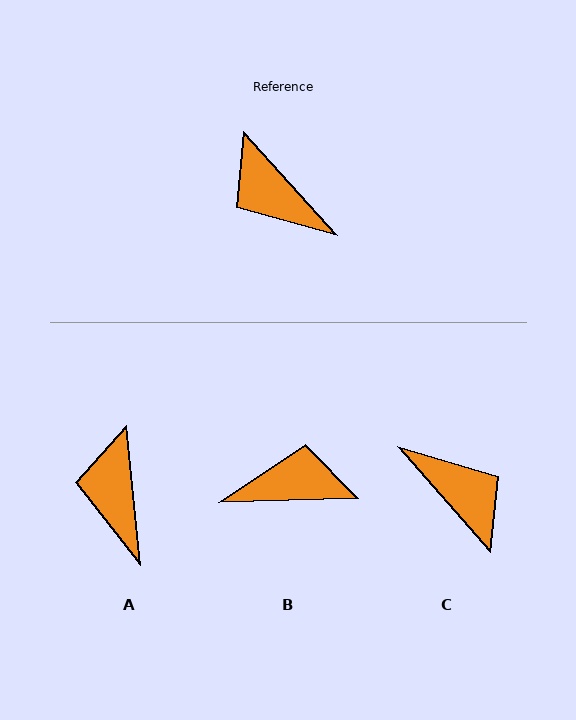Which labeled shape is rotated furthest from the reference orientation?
C, about 179 degrees away.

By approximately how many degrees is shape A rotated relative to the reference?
Approximately 37 degrees clockwise.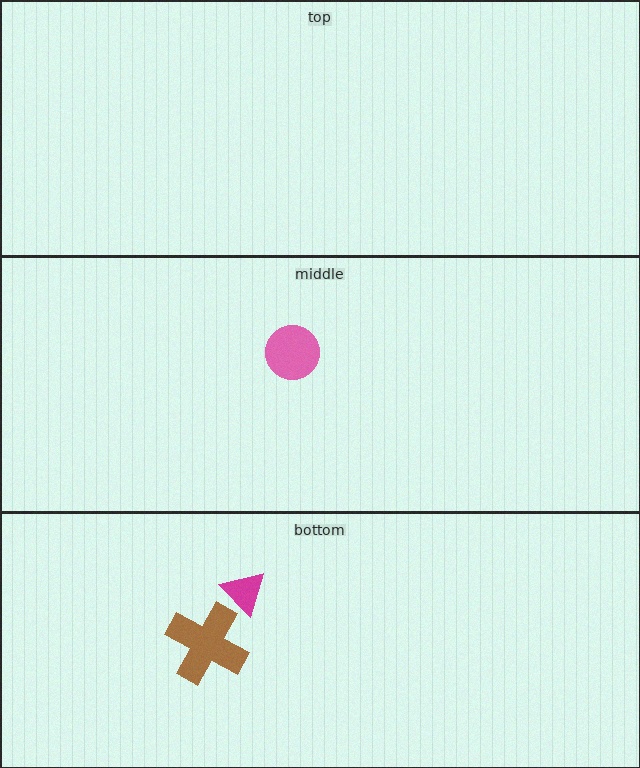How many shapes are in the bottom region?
2.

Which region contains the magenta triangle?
The bottom region.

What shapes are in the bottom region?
The brown cross, the magenta triangle.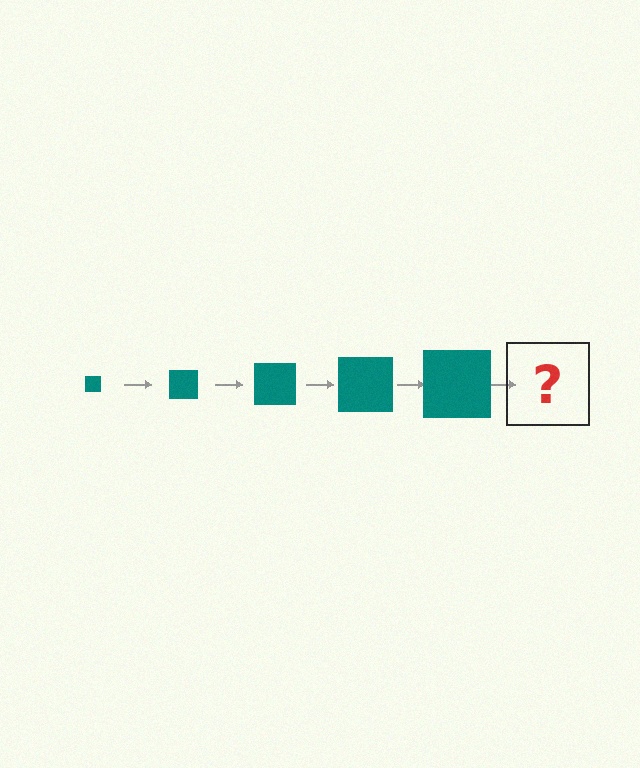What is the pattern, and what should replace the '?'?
The pattern is that the square gets progressively larger each step. The '?' should be a teal square, larger than the previous one.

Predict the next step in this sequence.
The next step is a teal square, larger than the previous one.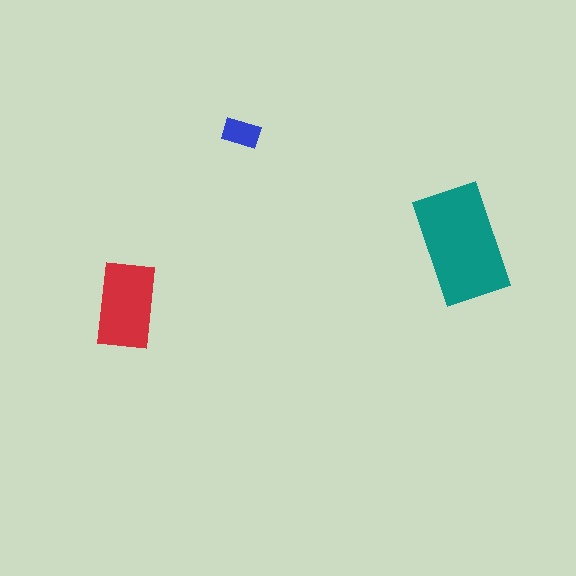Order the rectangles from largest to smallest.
the teal one, the red one, the blue one.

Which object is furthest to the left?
The red rectangle is leftmost.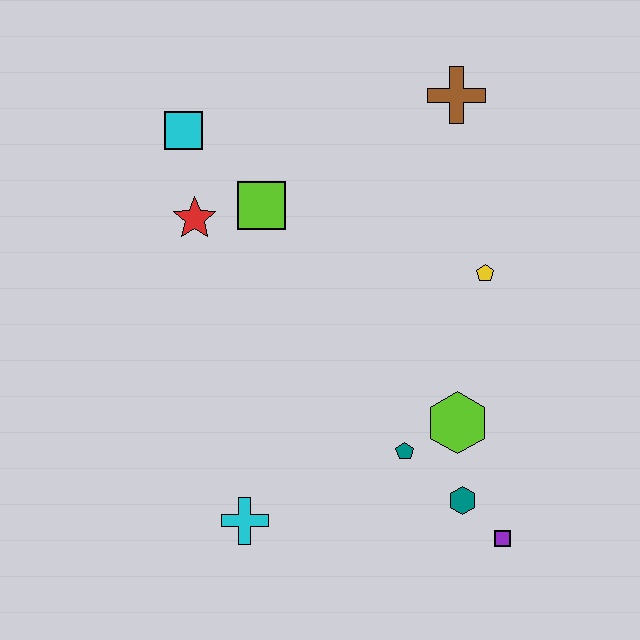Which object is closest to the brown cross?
The yellow pentagon is closest to the brown cross.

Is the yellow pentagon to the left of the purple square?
Yes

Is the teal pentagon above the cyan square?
No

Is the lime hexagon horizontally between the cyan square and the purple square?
Yes